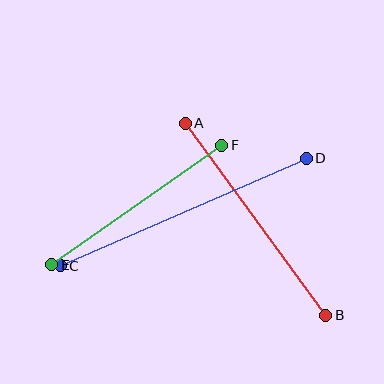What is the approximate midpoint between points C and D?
The midpoint is at approximately (183, 212) pixels.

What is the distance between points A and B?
The distance is approximately 238 pixels.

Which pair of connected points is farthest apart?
Points C and D are farthest apart.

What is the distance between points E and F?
The distance is approximately 208 pixels.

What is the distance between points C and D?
The distance is approximately 269 pixels.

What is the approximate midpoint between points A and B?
The midpoint is at approximately (255, 219) pixels.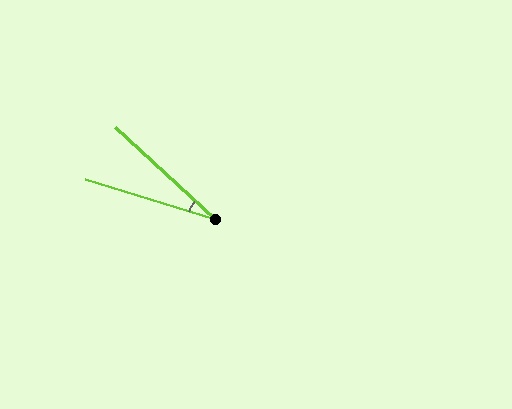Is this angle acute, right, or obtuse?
It is acute.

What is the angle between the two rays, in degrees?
Approximately 25 degrees.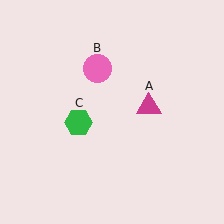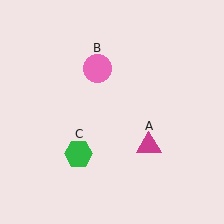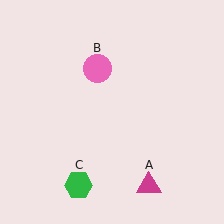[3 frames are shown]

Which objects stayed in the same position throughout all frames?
Pink circle (object B) remained stationary.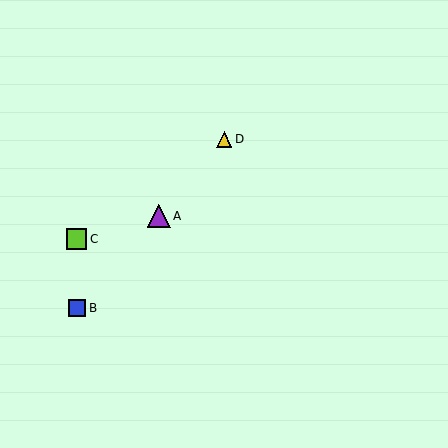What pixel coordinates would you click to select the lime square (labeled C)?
Click at (77, 239) to select the lime square C.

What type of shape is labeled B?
Shape B is a blue square.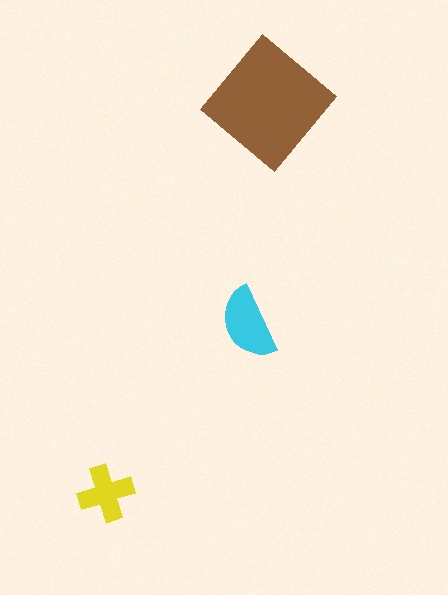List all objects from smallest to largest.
The yellow cross, the cyan semicircle, the brown diamond.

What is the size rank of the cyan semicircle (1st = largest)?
2nd.